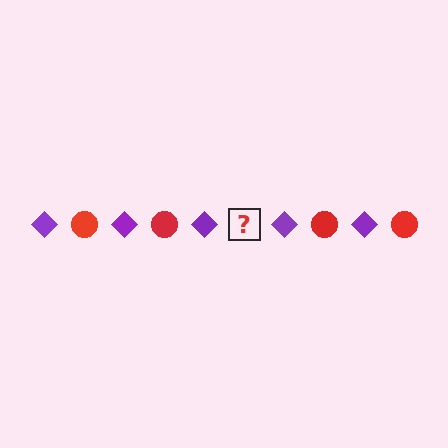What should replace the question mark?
The question mark should be replaced with a red circle.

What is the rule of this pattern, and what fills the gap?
The rule is that the pattern alternates between purple diamond and red circle. The gap should be filled with a red circle.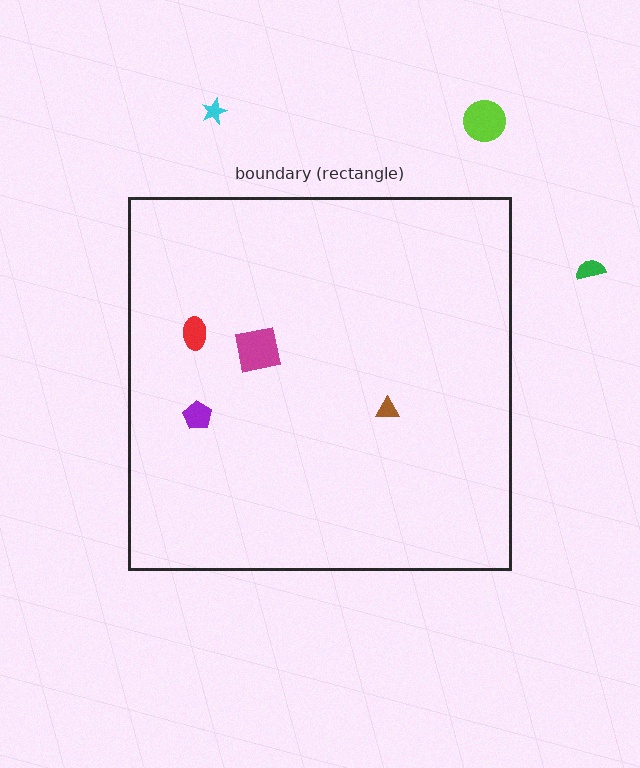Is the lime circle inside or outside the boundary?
Outside.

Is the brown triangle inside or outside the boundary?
Inside.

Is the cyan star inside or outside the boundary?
Outside.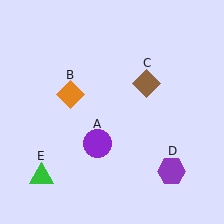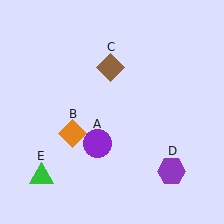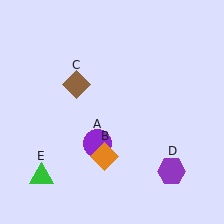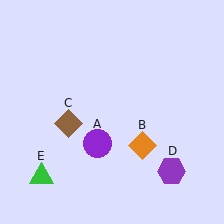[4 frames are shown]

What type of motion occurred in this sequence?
The orange diamond (object B), brown diamond (object C) rotated counterclockwise around the center of the scene.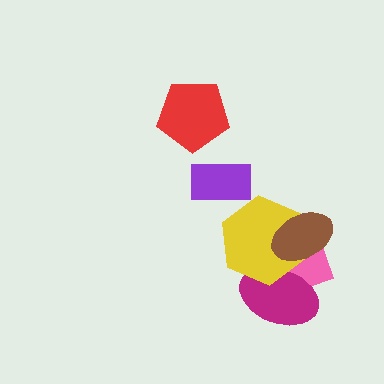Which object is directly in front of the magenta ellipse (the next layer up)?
The yellow hexagon is directly in front of the magenta ellipse.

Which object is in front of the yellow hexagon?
The brown ellipse is in front of the yellow hexagon.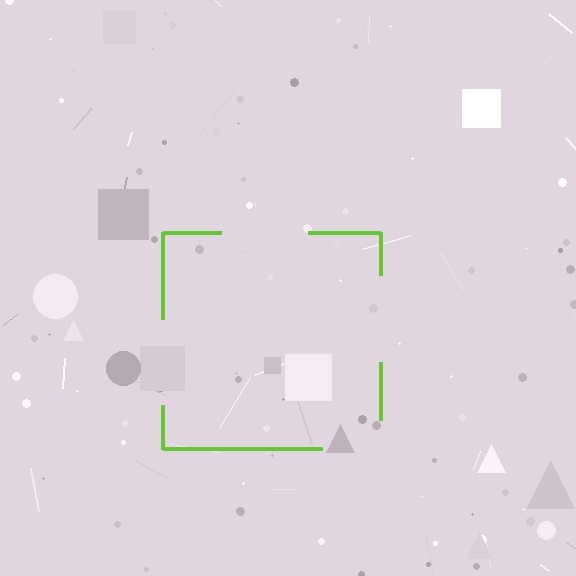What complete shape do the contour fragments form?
The contour fragments form a square.